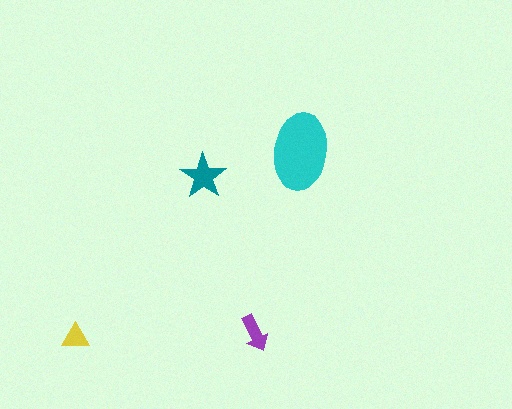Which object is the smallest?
The yellow triangle.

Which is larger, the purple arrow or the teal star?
The teal star.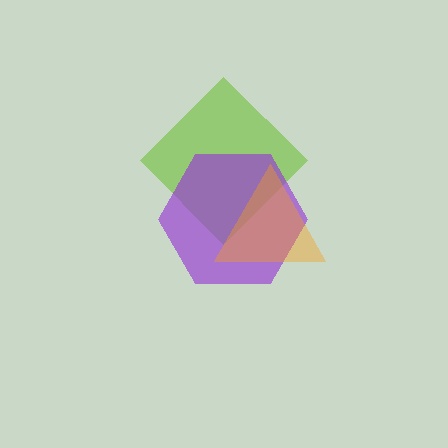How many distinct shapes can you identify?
There are 3 distinct shapes: a lime diamond, a purple hexagon, an orange triangle.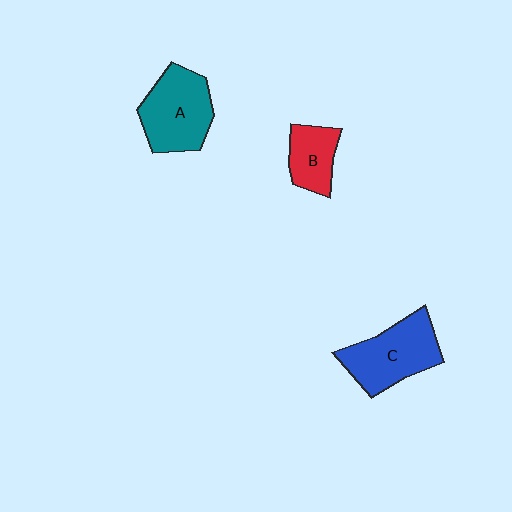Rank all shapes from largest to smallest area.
From largest to smallest: C (blue), A (teal), B (red).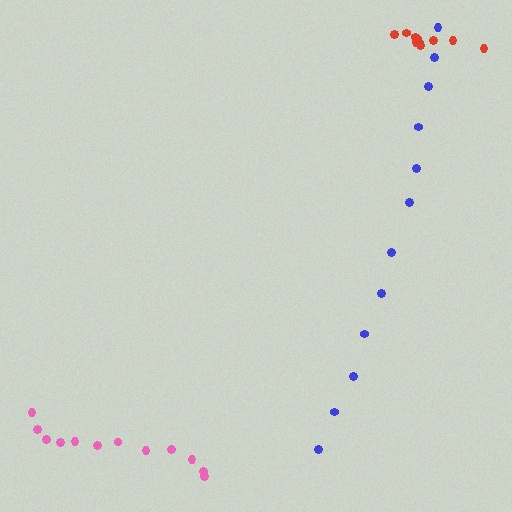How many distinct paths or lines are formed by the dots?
There are 3 distinct paths.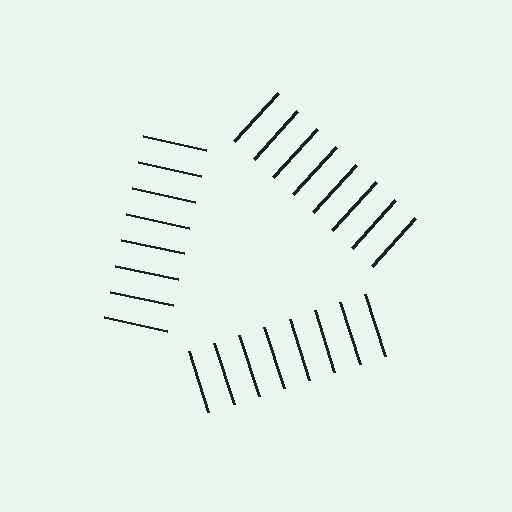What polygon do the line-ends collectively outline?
An illusory triangle — the line segments terminate on its edges but no continuous stroke is drawn.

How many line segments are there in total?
24 — 8 along each of the 3 edges.